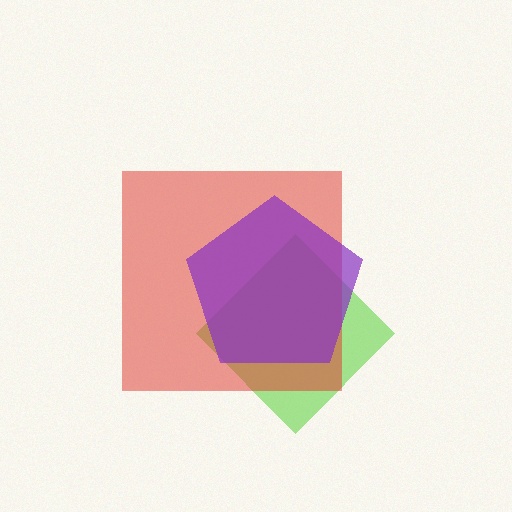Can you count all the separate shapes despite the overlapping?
Yes, there are 3 separate shapes.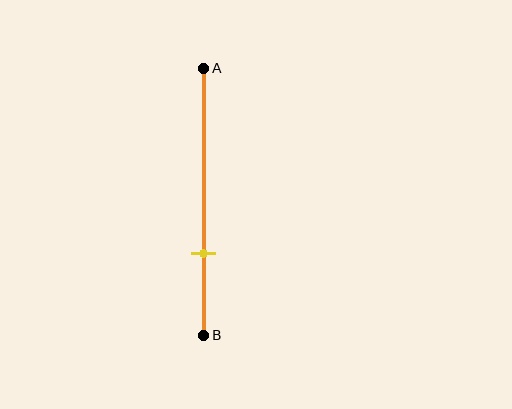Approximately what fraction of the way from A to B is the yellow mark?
The yellow mark is approximately 70% of the way from A to B.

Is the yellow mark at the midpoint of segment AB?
No, the mark is at about 70% from A, not at the 50% midpoint.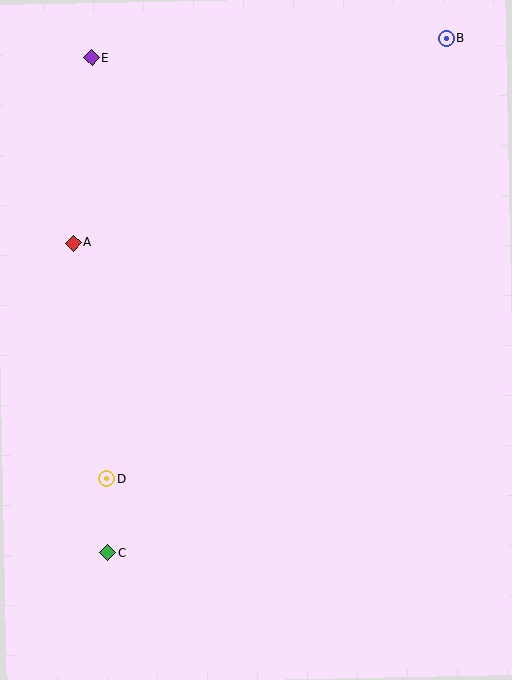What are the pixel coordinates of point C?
Point C is at (108, 553).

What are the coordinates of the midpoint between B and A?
The midpoint between B and A is at (260, 141).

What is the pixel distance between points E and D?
The distance between E and D is 421 pixels.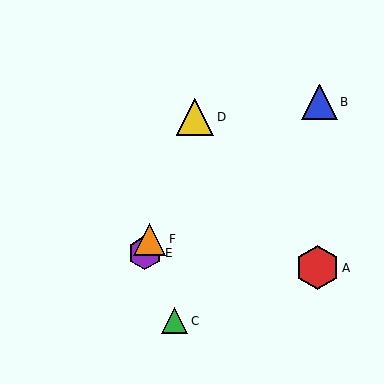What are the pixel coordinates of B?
Object B is at (319, 102).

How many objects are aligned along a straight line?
3 objects (D, E, F) are aligned along a straight line.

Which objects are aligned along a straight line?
Objects D, E, F are aligned along a straight line.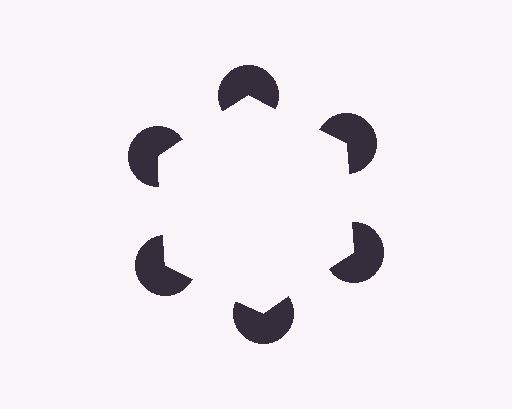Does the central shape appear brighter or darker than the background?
It typically appears slightly brighter than the background, even though no actual brightness change is drawn.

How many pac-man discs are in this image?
There are 6 — one at each vertex of the illusory hexagon.